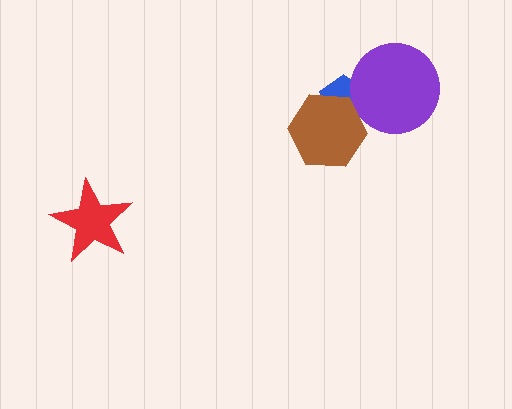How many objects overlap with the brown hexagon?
1 object overlaps with the brown hexagon.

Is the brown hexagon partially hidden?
No, no other shape covers it.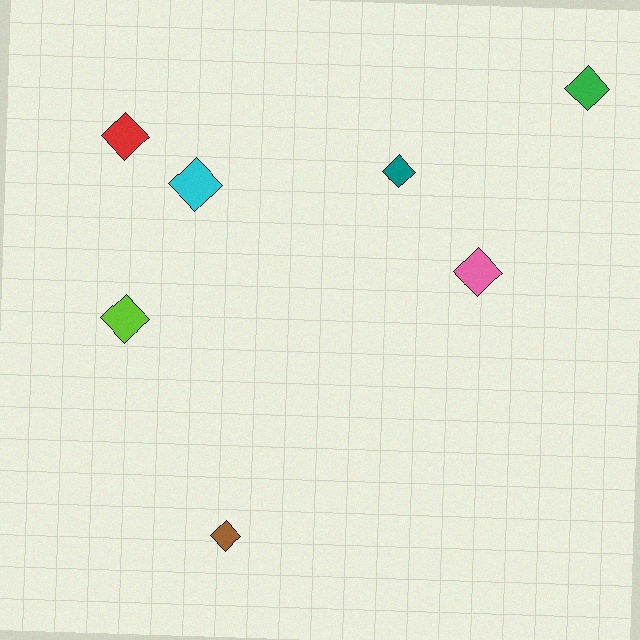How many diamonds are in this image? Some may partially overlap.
There are 7 diamonds.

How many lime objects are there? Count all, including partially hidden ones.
There is 1 lime object.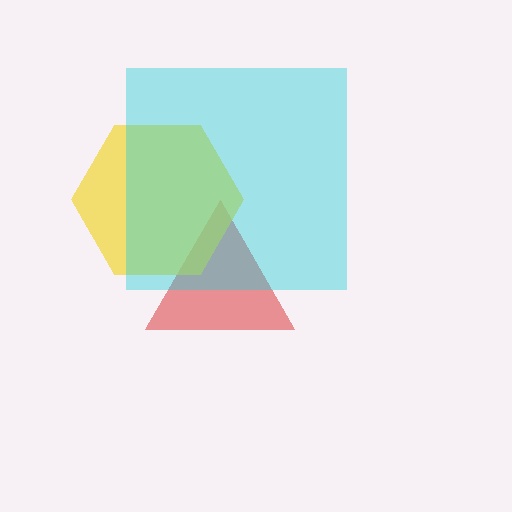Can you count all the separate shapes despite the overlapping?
Yes, there are 3 separate shapes.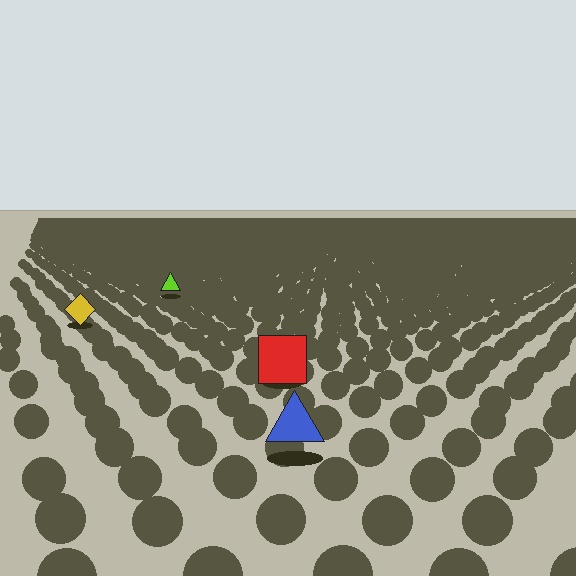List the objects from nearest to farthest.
From nearest to farthest: the blue triangle, the red square, the yellow diamond, the lime triangle.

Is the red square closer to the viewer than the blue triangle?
No. The blue triangle is closer — you can tell from the texture gradient: the ground texture is coarser near it.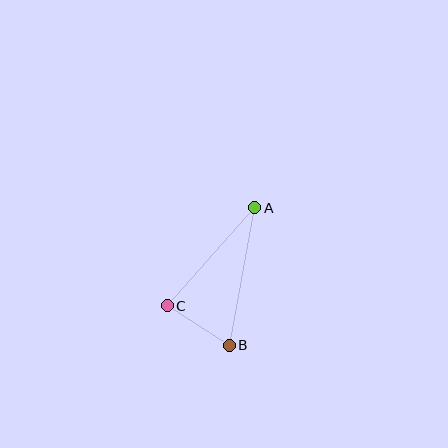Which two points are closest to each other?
Points B and C are closest to each other.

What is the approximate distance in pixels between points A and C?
The distance between A and C is approximately 131 pixels.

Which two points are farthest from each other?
Points A and B are farthest from each other.